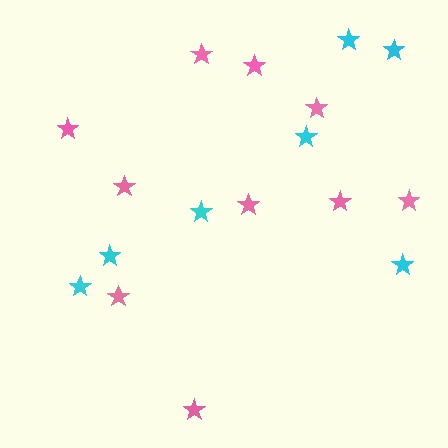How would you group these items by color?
There are 2 groups: one group of pink stars (10) and one group of cyan stars (7).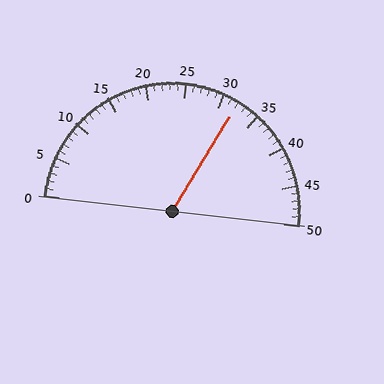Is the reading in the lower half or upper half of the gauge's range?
The reading is in the upper half of the range (0 to 50).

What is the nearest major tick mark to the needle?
The nearest major tick mark is 30.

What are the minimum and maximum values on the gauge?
The gauge ranges from 0 to 50.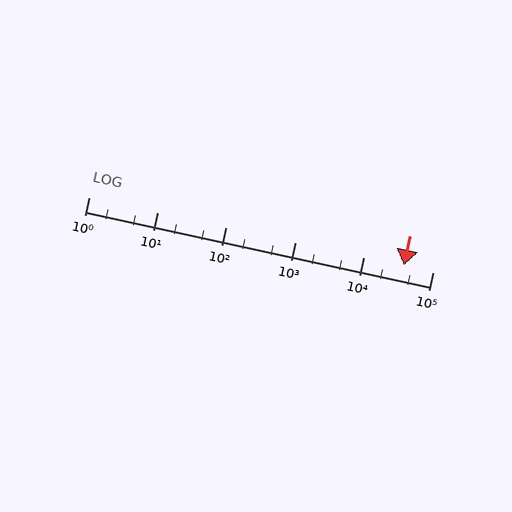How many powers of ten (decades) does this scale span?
The scale spans 5 decades, from 1 to 100000.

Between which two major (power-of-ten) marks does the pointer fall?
The pointer is between 10000 and 100000.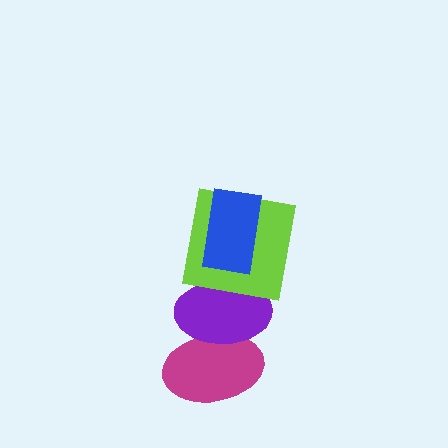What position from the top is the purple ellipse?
The purple ellipse is 3rd from the top.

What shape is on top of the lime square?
The blue rectangle is on top of the lime square.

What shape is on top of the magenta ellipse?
The purple ellipse is on top of the magenta ellipse.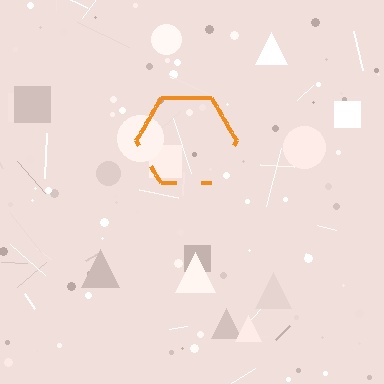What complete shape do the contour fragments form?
The contour fragments form a hexagon.